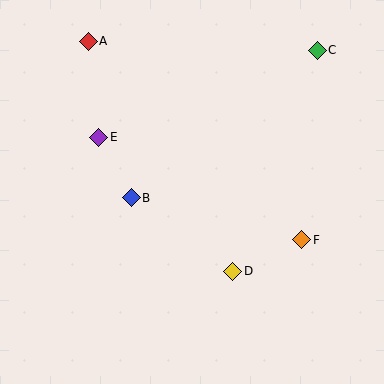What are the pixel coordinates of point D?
Point D is at (233, 271).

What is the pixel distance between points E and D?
The distance between E and D is 189 pixels.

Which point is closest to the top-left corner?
Point A is closest to the top-left corner.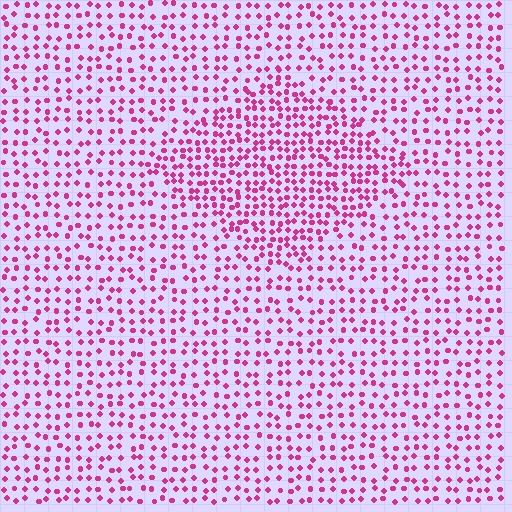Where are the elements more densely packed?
The elements are more densely packed inside the diamond boundary.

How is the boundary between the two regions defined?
The boundary is defined by a change in element density (approximately 1.7x ratio). All elements are the same color, size, and shape.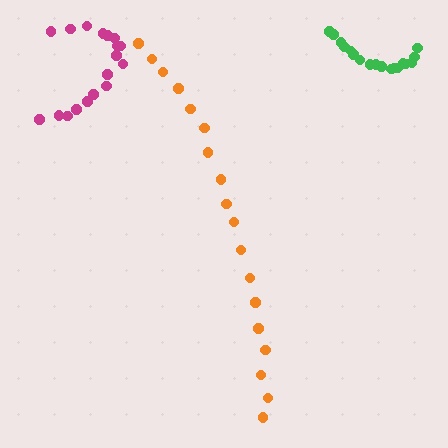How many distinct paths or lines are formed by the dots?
There are 3 distinct paths.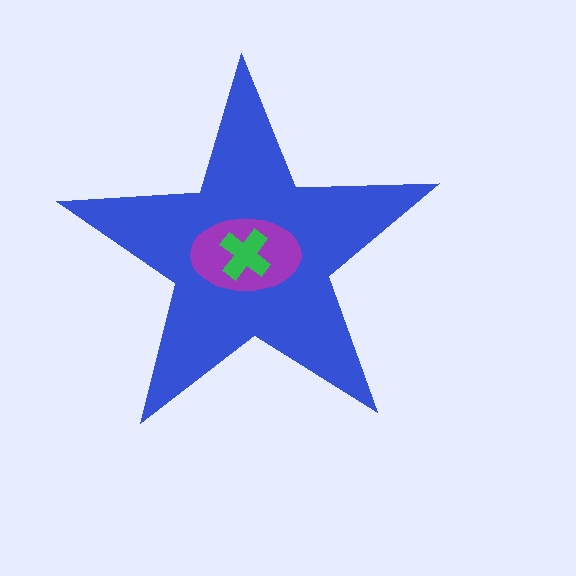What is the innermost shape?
The green cross.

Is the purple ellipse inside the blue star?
Yes.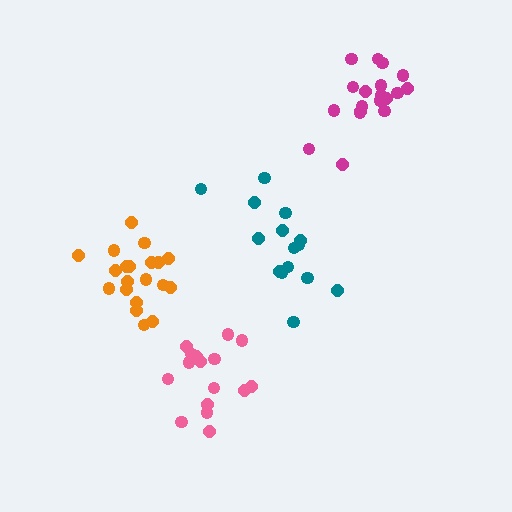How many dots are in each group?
Group 1: 20 dots, Group 2: 16 dots, Group 3: 15 dots, Group 4: 19 dots (70 total).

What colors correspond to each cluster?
The clusters are colored: orange, pink, teal, magenta.